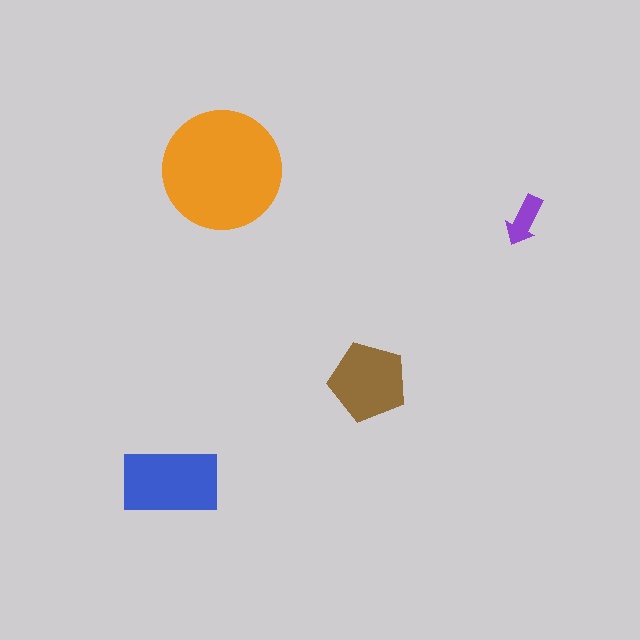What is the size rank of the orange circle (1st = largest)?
1st.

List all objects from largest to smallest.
The orange circle, the blue rectangle, the brown pentagon, the purple arrow.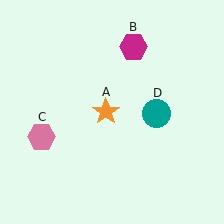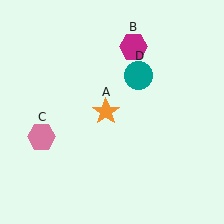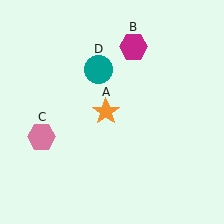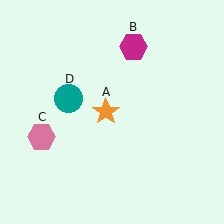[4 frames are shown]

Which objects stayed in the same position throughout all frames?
Orange star (object A) and magenta hexagon (object B) and pink hexagon (object C) remained stationary.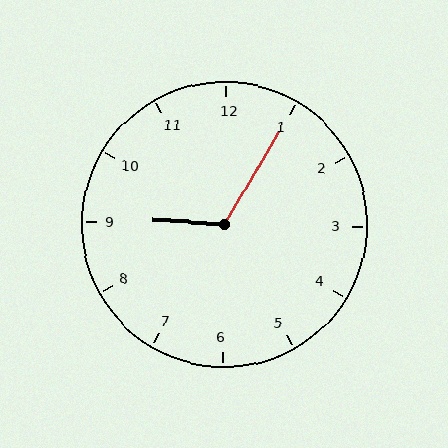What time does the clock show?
9:05.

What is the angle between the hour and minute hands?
Approximately 118 degrees.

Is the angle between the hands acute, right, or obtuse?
It is obtuse.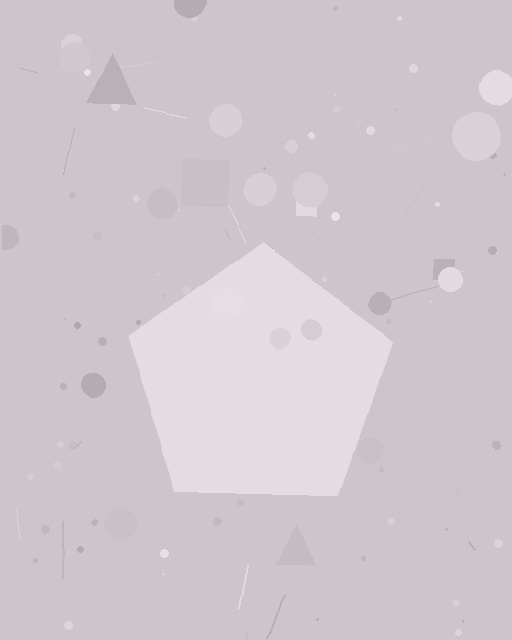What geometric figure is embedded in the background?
A pentagon is embedded in the background.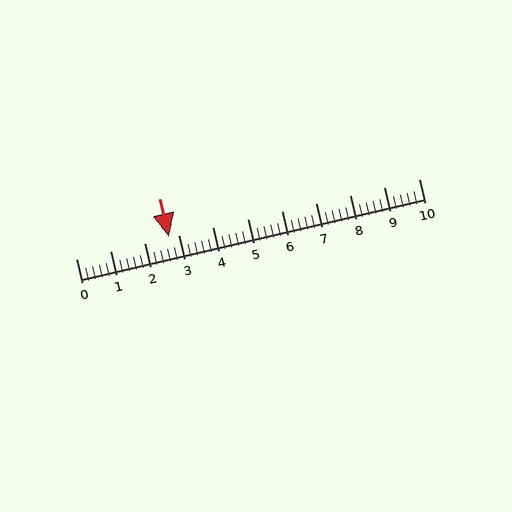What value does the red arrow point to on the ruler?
The red arrow points to approximately 2.7.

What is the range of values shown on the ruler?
The ruler shows values from 0 to 10.